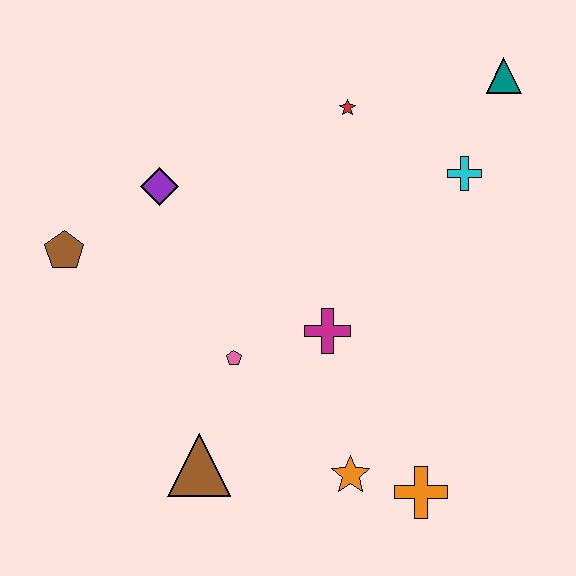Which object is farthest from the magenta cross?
The teal triangle is farthest from the magenta cross.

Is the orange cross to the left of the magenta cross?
No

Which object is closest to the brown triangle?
The pink pentagon is closest to the brown triangle.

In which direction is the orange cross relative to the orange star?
The orange cross is to the right of the orange star.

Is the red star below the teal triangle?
Yes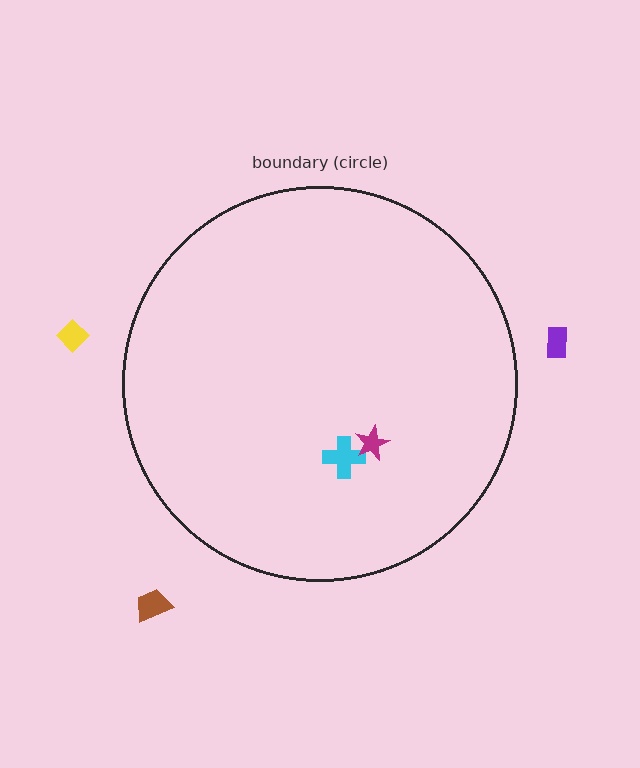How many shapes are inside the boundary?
2 inside, 3 outside.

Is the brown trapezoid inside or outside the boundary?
Outside.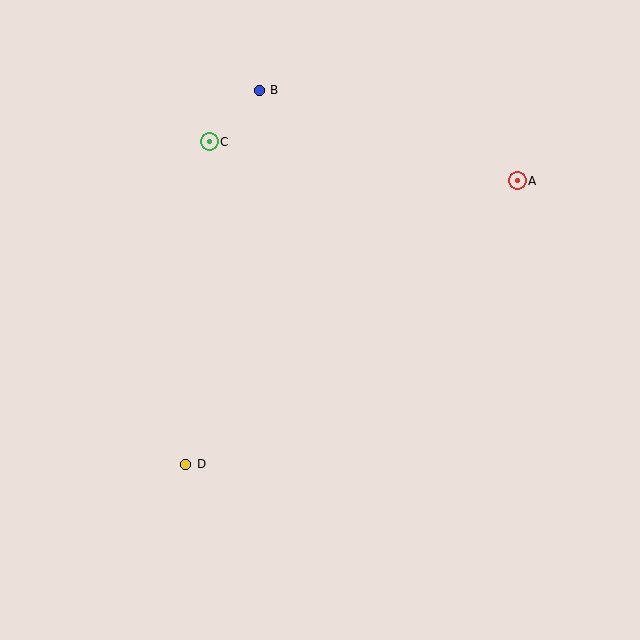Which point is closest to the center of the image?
Point D at (186, 464) is closest to the center.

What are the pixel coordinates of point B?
Point B is at (259, 91).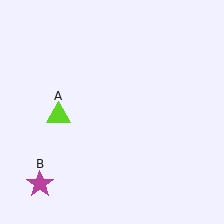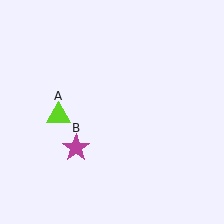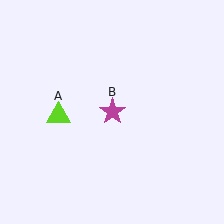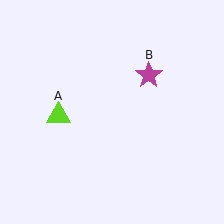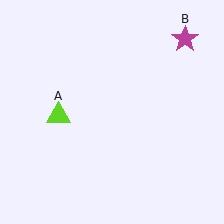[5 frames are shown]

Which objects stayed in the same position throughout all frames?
Lime triangle (object A) remained stationary.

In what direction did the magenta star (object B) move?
The magenta star (object B) moved up and to the right.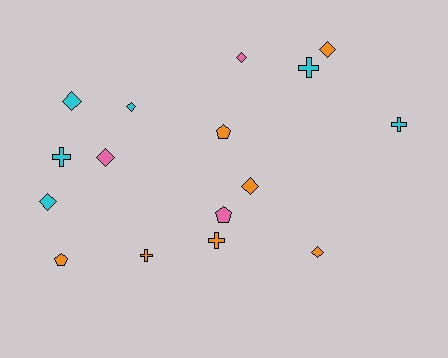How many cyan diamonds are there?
There are 3 cyan diamonds.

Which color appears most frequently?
Orange, with 7 objects.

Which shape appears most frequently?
Diamond, with 8 objects.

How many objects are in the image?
There are 16 objects.